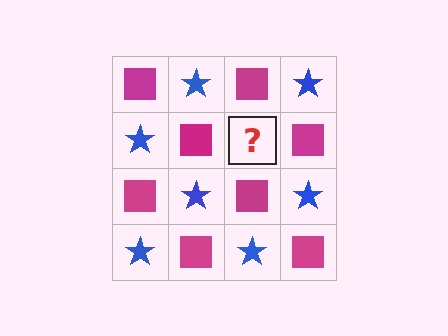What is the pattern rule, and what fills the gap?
The rule is that it alternates magenta square and blue star in a checkerboard pattern. The gap should be filled with a blue star.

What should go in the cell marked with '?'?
The missing cell should contain a blue star.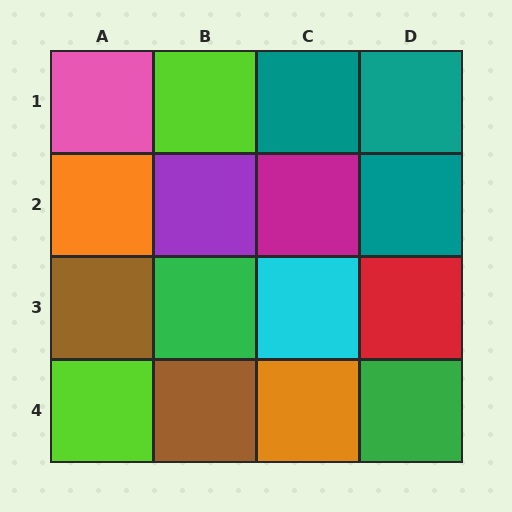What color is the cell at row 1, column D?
Teal.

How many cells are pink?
1 cell is pink.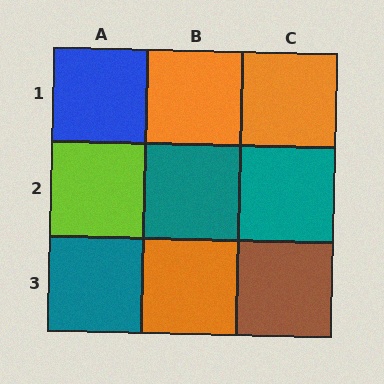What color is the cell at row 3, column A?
Teal.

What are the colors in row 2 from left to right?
Lime, teal, teal.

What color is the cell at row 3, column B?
Orange.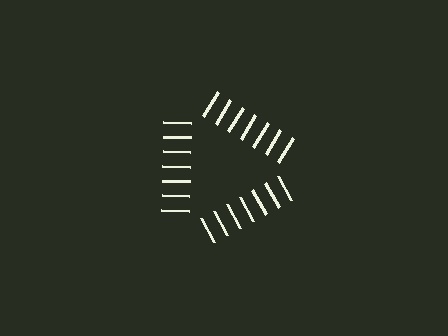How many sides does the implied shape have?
3 sides — the line-ends trace a triangle.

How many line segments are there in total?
21 — 7 along each of the 3 edges.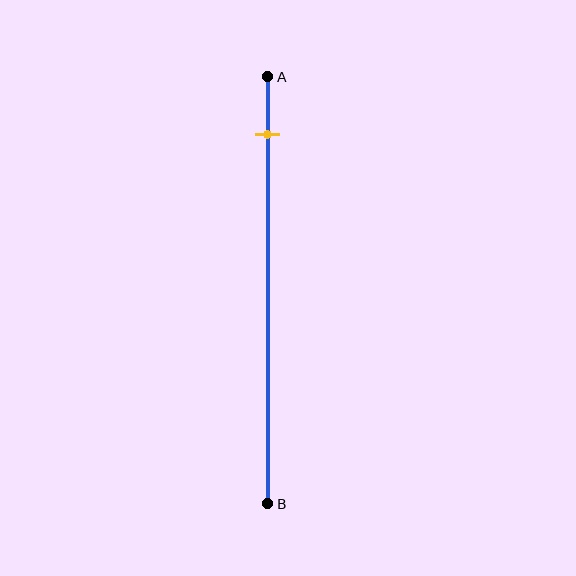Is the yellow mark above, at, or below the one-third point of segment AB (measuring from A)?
The yellow mark is above the one-third point of segment AB.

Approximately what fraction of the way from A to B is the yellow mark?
The yellow mark is approximately 15% of the way from A to B.